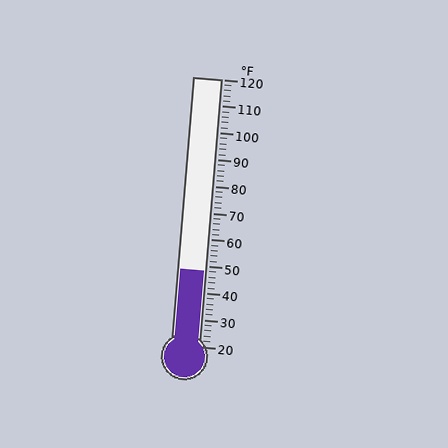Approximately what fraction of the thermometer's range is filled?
The thermometer is filled to approximately 30% of its range.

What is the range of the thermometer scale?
The thermometer scale ranges from 20°F to 120°F.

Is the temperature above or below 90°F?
The temperature is below 90°F.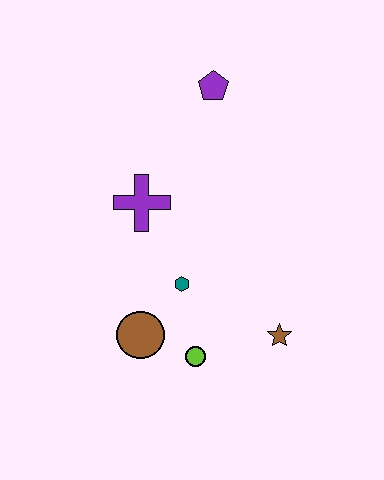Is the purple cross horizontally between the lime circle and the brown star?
No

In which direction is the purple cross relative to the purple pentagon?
The purple cross is below the purple pentagon.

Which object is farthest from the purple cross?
The brown star is farthest from the purple cross.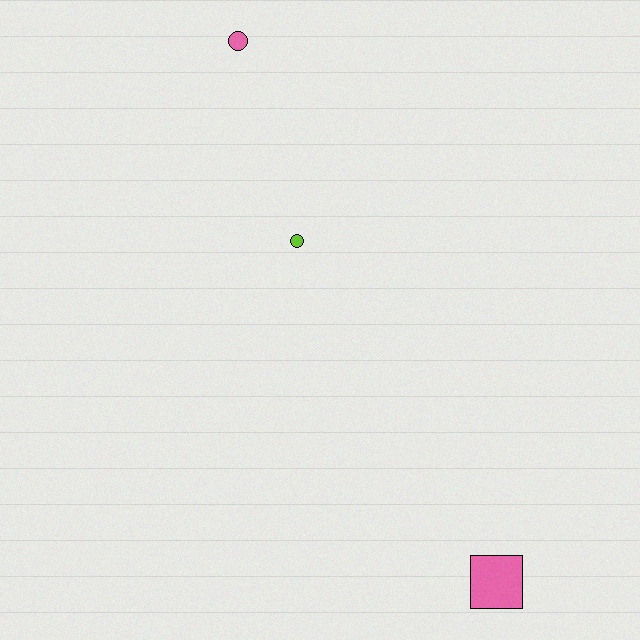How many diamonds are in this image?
There are no diamonds.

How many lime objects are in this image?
There is 1 lime object.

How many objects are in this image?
There are 3 objects.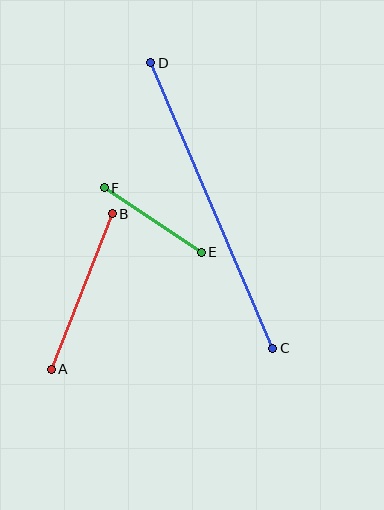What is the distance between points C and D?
The distance is approximately 310 pixels.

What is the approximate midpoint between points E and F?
The midpoint is at approximately (153, 220) pixels.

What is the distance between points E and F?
The distance is approximately 117 pixels.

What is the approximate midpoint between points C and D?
The midpoint is at approximately (212, 205) pixels.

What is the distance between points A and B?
The distance is approximately 167 pixels.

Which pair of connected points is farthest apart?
Points C and D are farthest apart.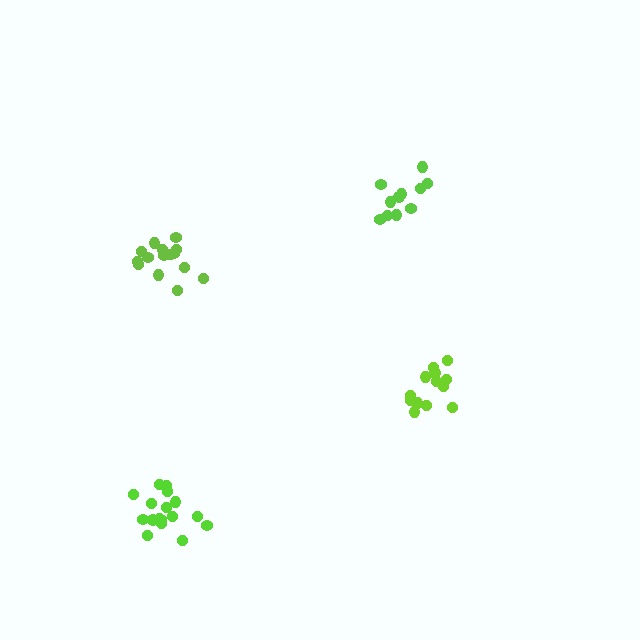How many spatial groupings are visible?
There are 4 spatial groupings.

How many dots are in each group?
Group 1: 13 dots, Group 2: 17 dots, Group 3: 11 dots, Group 4: 15 dots (56 total).